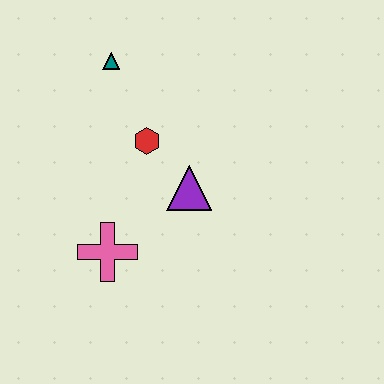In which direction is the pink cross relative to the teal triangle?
The pink cross is below the teal triangle.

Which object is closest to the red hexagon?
The purple triangle is closest to the red hexagon.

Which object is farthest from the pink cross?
The teal triangle is farthest from the pink cross.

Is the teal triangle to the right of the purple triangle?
No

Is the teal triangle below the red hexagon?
No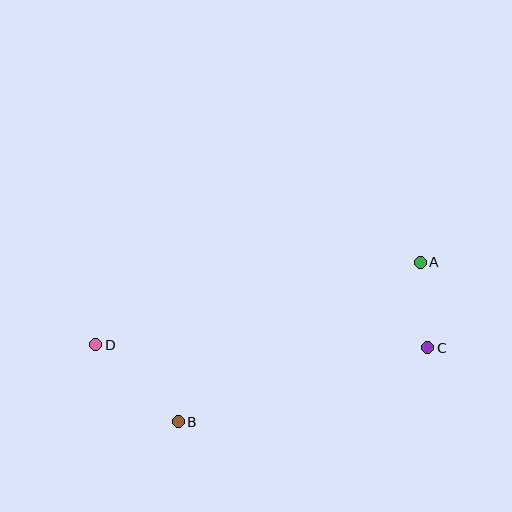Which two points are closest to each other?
Points A and C are closest to each other.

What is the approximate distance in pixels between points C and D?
The distance between C and D is approximately 332 pixels.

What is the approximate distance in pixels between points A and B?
The distance between A and B is approximately 290 pixels.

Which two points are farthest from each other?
Points A and D are farthest from each other.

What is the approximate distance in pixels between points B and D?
The distance between B and D is approximately 113 pixels.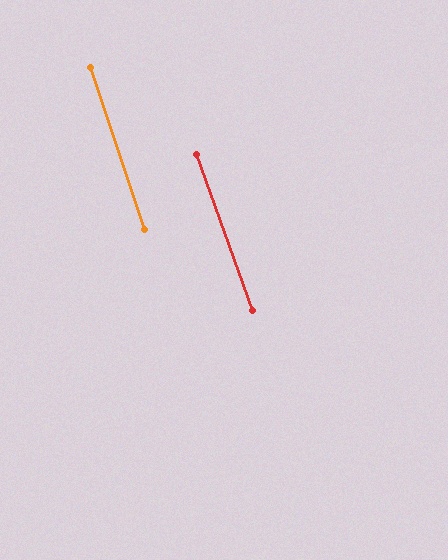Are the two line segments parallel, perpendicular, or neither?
Parallel — their directions differ by only 1.6°.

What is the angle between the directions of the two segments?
Approximately 2 degrees.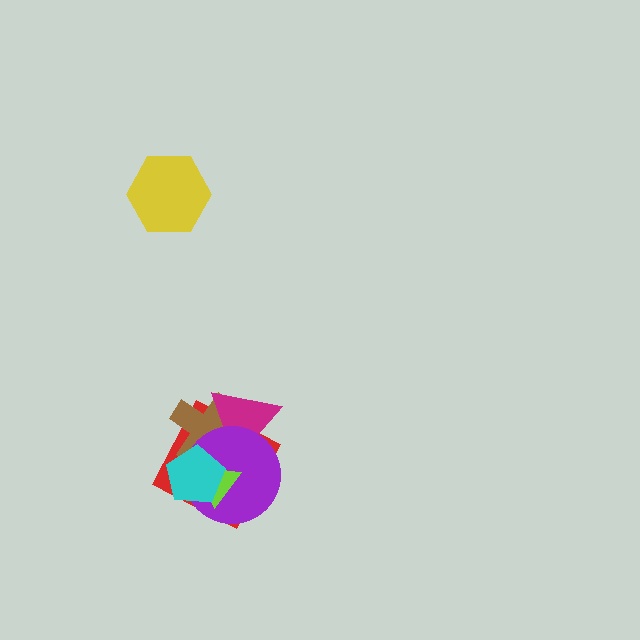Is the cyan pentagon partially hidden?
No, no other shape covers it.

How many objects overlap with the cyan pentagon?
4 objects overlap with the cyan pentagon.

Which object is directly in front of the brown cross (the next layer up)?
The magenta triangle is directly in front of the brown cross.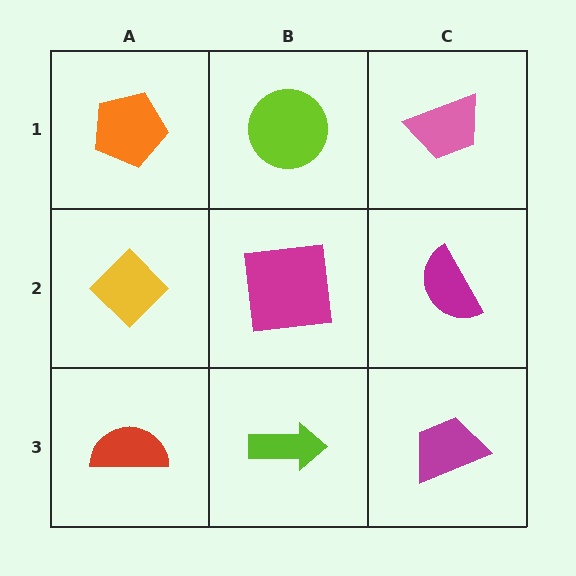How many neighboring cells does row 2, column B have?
4.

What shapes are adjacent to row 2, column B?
A lime circle (row 1, column B), a lime arrow (row 3, column B), a yellow diamond (row 2, column A), a magenta semicircle (row 2, column C).